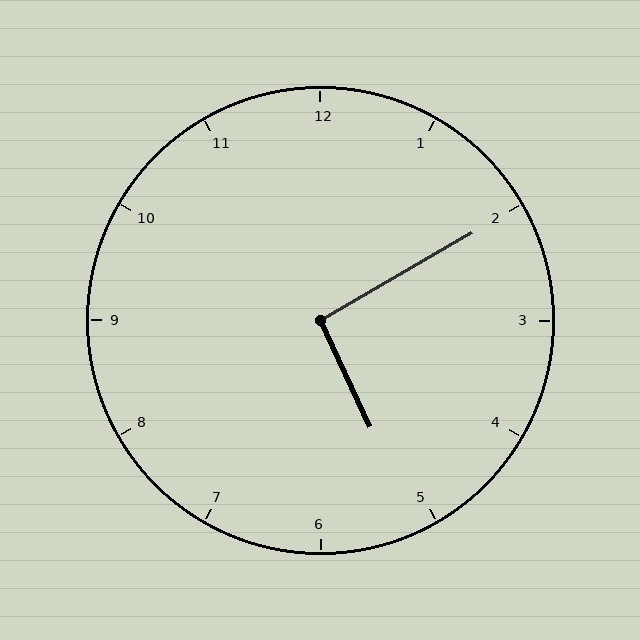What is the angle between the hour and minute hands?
Approximately 95 degrees.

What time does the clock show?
5:10.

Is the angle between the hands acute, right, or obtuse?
It is right.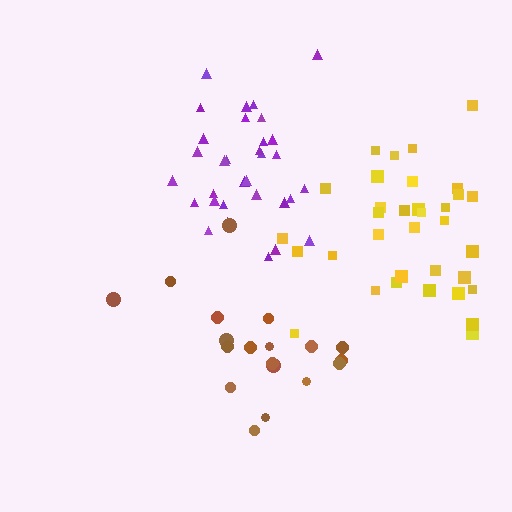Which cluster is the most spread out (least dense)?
Brown.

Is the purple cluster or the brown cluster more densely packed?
Purple.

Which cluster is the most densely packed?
Purple.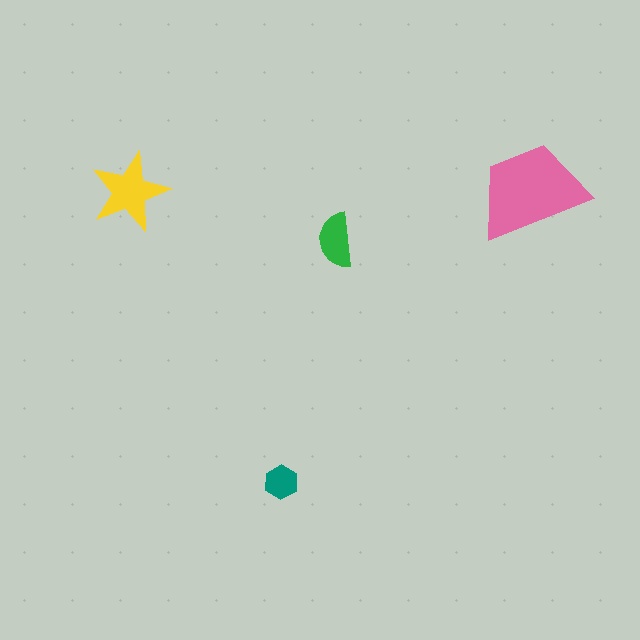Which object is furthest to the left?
The yellow star is leftmost.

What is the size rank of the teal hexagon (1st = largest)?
4th.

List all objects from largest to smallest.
The pink trapezoid, the yellow star, the green semicircle, the teal hexagon.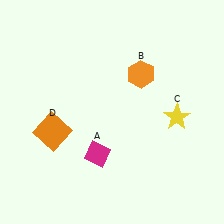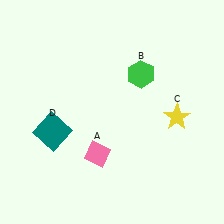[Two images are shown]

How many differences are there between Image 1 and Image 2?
There are 3 differences between the two images.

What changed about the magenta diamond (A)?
In Image 1, A is magenta. In Image 2, it changed to pink.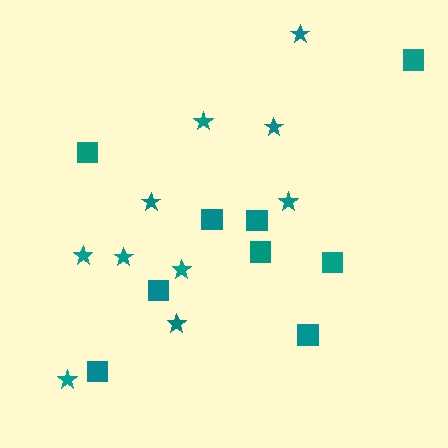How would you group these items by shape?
There are 2 groups: one group of stars (10) and one group of squares (9).